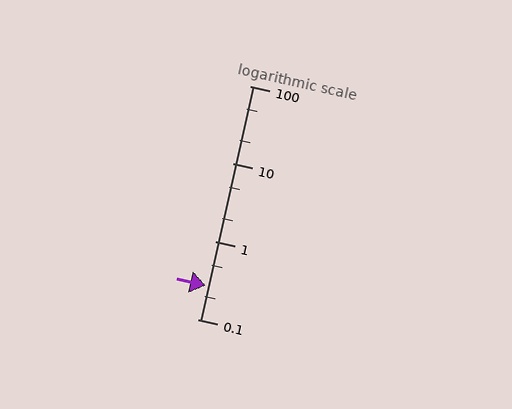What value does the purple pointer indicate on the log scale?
The pointer indicates approximately 0.27.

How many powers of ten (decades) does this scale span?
The scale spans 3 decades, from 0.1 to 100.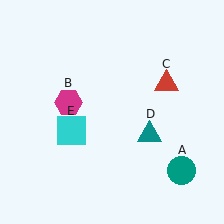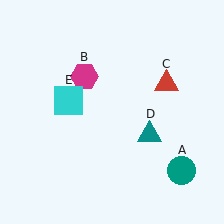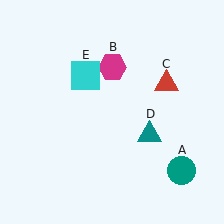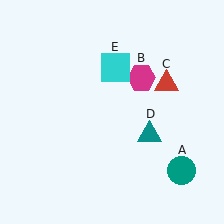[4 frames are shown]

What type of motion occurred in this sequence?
The magenta hexagon (object B), cyan square (object E) rotated clockwise around the center of the scene.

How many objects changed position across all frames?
2 objects changed position: magenta hexagon (object B), cyan square (object E).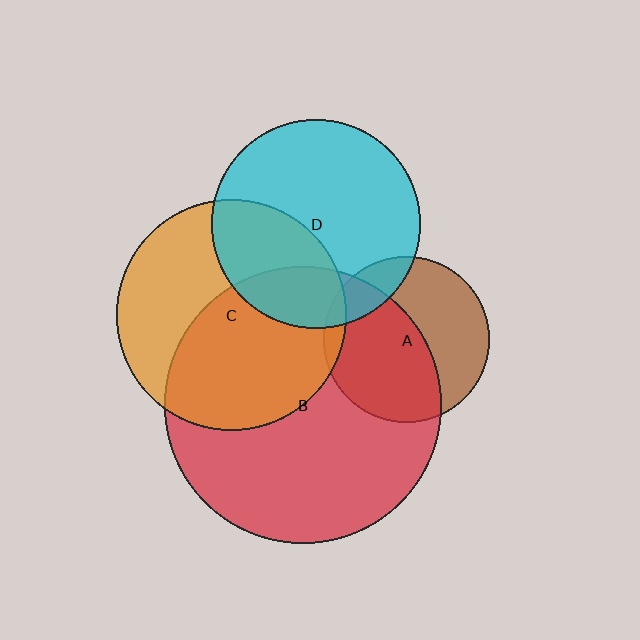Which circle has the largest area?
Circle B (red).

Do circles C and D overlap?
Yes.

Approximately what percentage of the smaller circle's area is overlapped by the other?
Approximately 35%.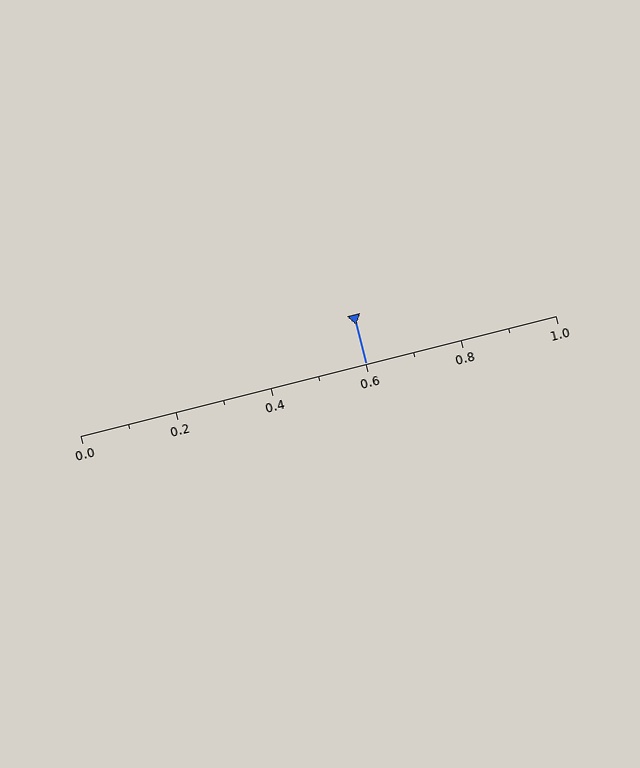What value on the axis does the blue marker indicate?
The marker indicates approximately 0.6.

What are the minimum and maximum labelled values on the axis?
The axis runs from 0.0 to 1.0.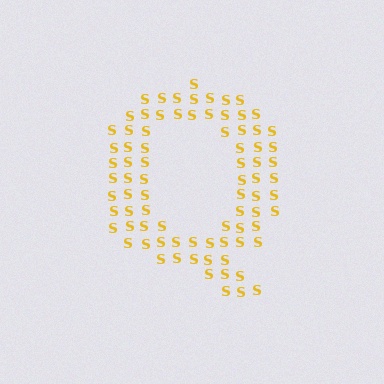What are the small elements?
The small elements are letter S's.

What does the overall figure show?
The overall figure shows the letter Q.